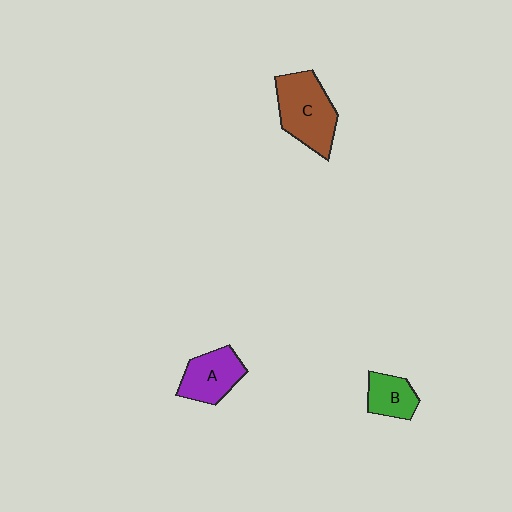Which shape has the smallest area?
Shape B (green).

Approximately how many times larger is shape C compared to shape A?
Approximately 1.4 times.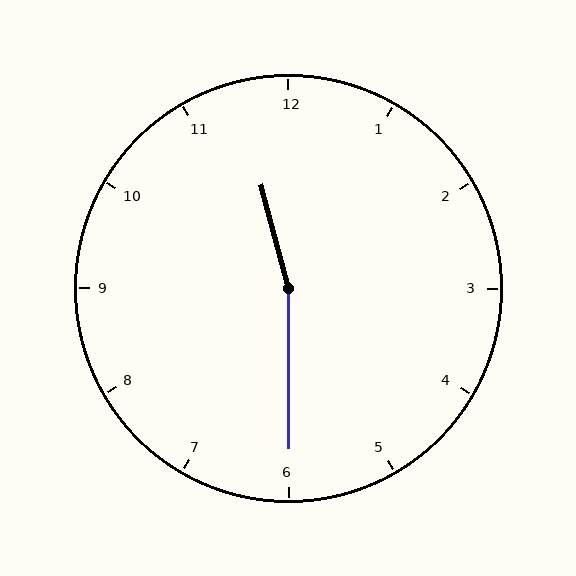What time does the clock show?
11:30.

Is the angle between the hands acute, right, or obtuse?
It is obtuse.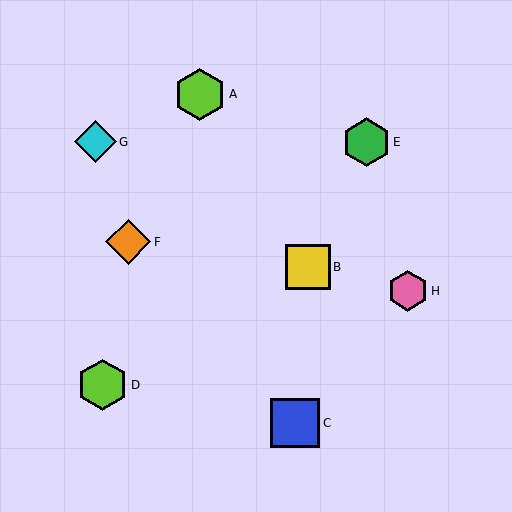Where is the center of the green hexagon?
The center of the green hexagon is at (366, 142).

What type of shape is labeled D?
Shape D is a lime hexagon.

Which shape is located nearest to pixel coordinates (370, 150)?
The green hexagon (labeled E) at (366, 142) is nearest to that location.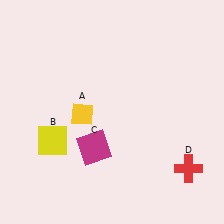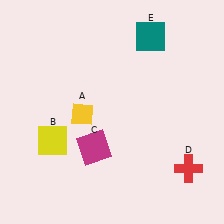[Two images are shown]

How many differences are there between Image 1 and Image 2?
There is 1 difference between the two images.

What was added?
A teal square (E) was added in Image 2.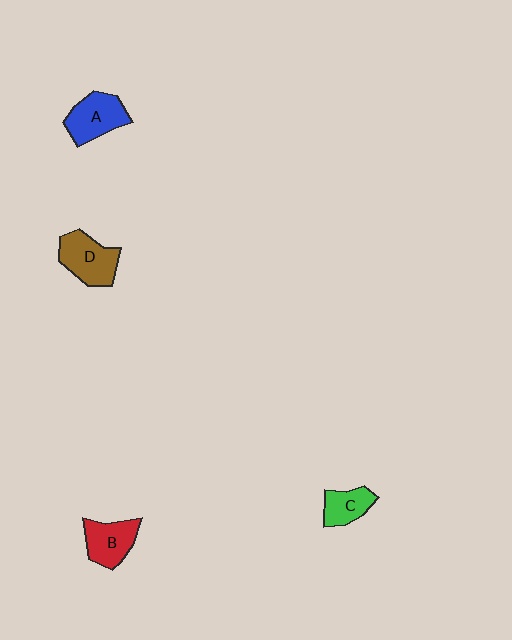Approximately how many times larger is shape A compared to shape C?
Approximately 1.4 times.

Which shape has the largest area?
Shape D (brown).